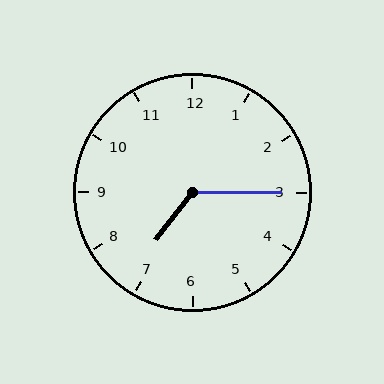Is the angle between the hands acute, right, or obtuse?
It is obtuse.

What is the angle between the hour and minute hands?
Approximately 128 degrees.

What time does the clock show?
7:15.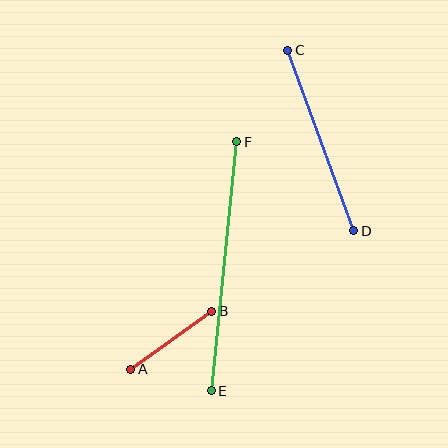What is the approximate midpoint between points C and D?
The midpoint is at approximately (321, 141) pixels.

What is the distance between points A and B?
The distance is approximately 100 pixels.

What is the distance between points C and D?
The distance is approximately 192 pixels.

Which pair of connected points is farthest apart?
Points E and F are farthest apart.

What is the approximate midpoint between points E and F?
The midpoint is at approximately (224, 266) pixels.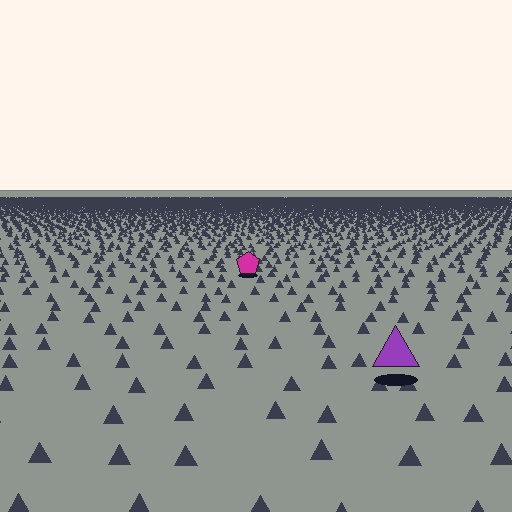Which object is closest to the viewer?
The purple triangle is closest. The texture marks near it are larger and more spread out.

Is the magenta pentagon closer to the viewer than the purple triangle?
No. The purple triangle is closer — you can tell from the texture gradient: the ground texture is coarser near it.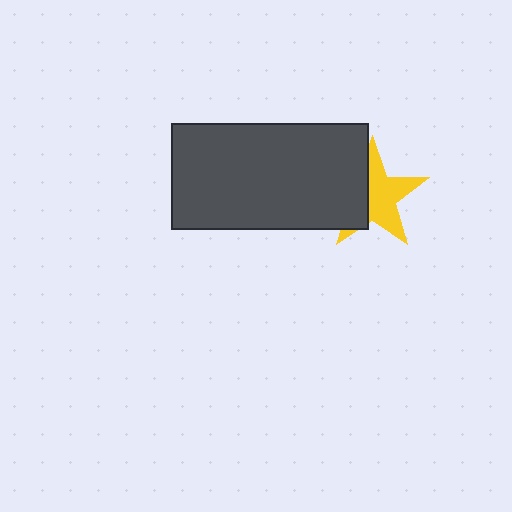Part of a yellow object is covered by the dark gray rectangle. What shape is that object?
It is a star.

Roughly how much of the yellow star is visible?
About half of it is visible (roughly 59%).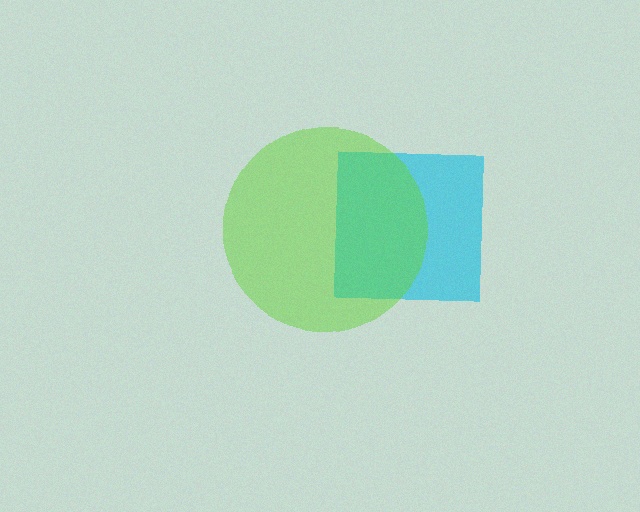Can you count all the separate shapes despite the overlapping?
Yes, there are 2 separate shapes.